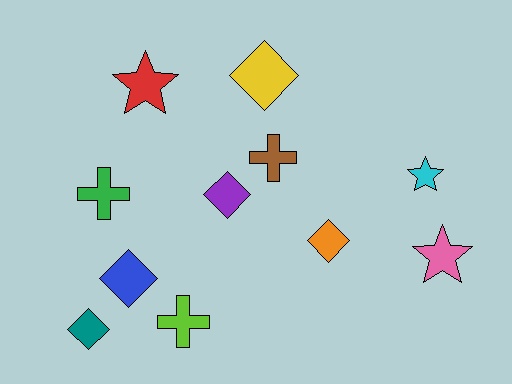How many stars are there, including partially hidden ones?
There are 3 stars.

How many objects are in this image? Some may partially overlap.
There are 11 objects.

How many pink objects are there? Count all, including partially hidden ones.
There is 1 pink object.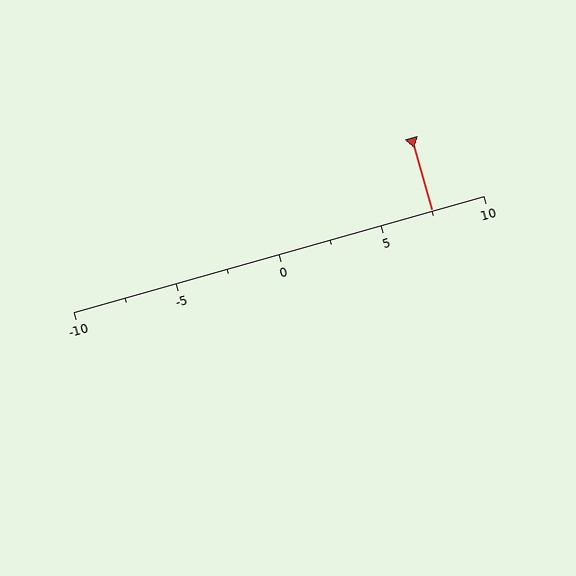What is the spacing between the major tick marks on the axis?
The major ticks are spaced 5 apart.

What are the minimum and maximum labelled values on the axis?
The axis runs from -10 to 10.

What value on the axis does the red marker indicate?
The marker indicates approximately 7.5.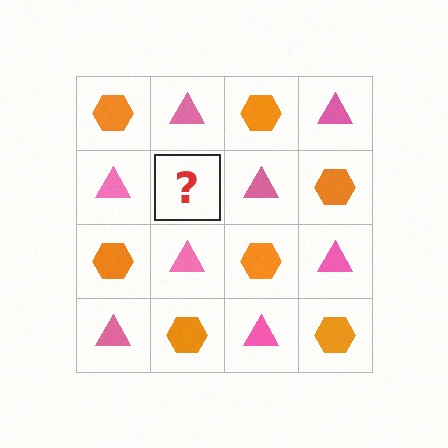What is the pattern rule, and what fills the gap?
The rule is that it alternates orange hexagon and pink triangle in a checkerboard pattern. The gap should be filled with an orange hexagon.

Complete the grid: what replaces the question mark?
The question mark should be replaced with an orange hexagon.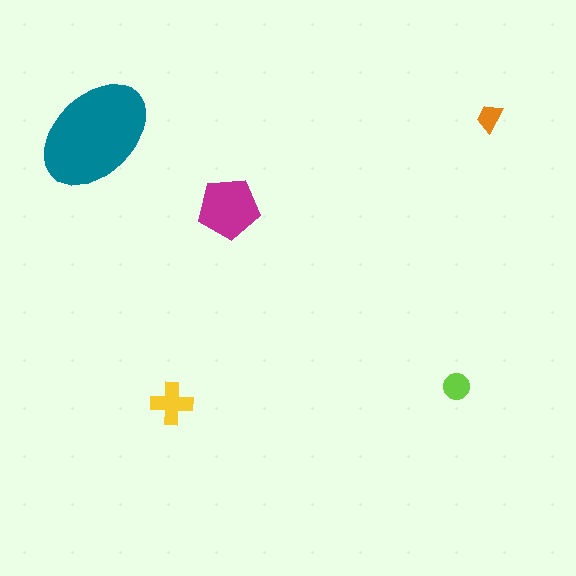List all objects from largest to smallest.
The teal ellipse, the magenta pentagon, the yellow cross, the lime circle, the orange trapezoid.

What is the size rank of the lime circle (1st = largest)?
4th.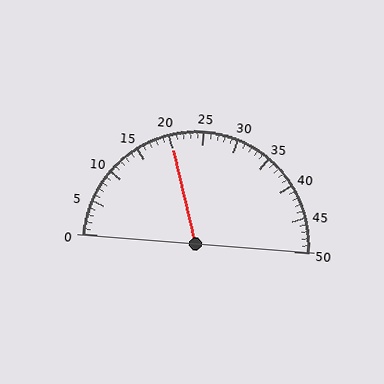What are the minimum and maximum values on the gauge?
The gauge ranges from 0 to 50.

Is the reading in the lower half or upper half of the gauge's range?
The reading is in the lower half of the range (0 to 50).